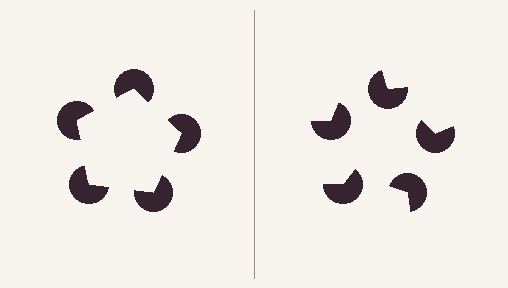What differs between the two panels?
The pac-man discs are positioned identically on both sides; only the wedge orientations differ. On the left they align to a pentagon; on the right they are misaligned.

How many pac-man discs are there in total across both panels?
10 — 5 on each side.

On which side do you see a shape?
An illusory pentagon appears on the left side. On the right side the wedge cuts are rotated, so no coherent shape forms.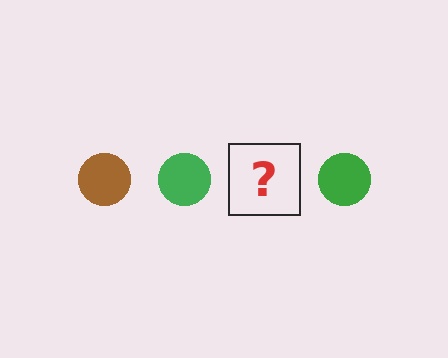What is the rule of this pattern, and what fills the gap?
The rule is that the pattern cycles through brown, green circles. The gap should be filled with a brown circle.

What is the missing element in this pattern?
The missing element is a brown circle.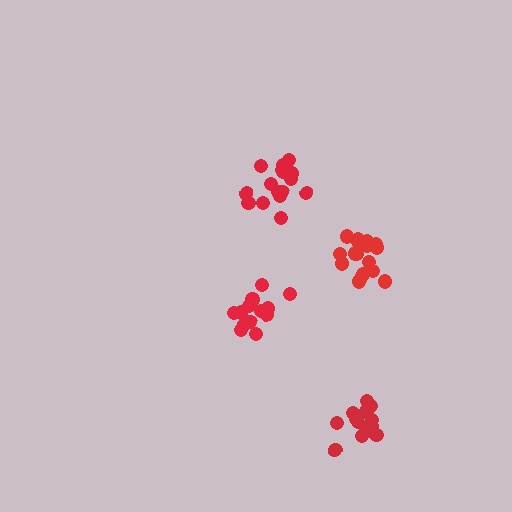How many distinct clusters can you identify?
There are 4 distinct clusters.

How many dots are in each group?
Group 1: 16 dots, Group 2: 15 dots, Group 3: 18 dots, Group 4: 18 dots (67 total).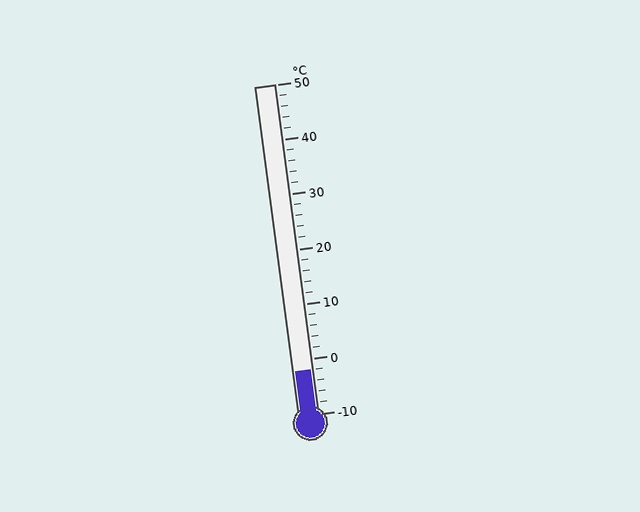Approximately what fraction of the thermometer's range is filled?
The thermometer is filled to approximately 15% of its range.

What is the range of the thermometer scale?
The thermometer scale ranges from -10°C to 50°C.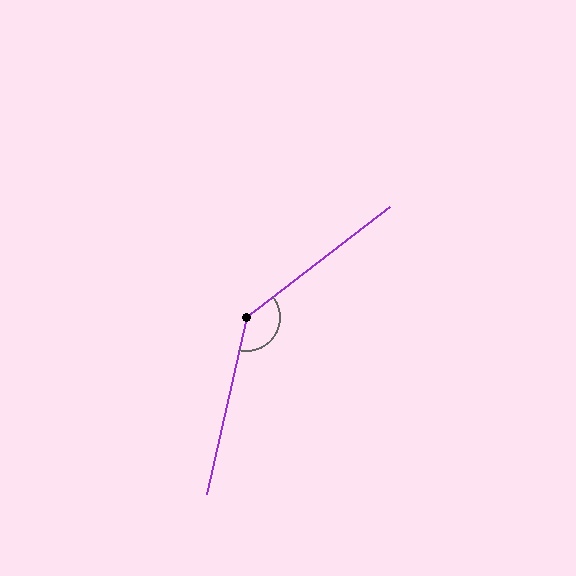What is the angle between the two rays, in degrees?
Approximately 140 degrees.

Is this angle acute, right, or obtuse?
It is obtuse.